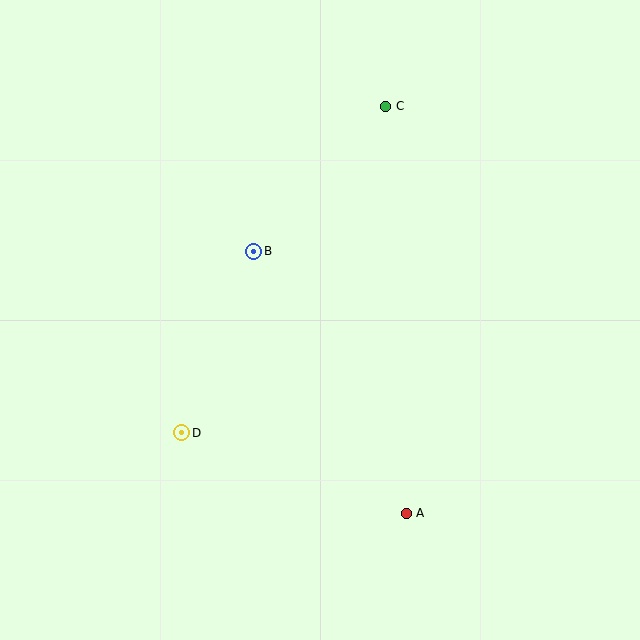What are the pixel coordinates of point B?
Point B is at (254, 251).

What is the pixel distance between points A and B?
The distance between A and B is 303 pixels.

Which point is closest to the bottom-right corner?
Point A is closest to the bottom-right corner.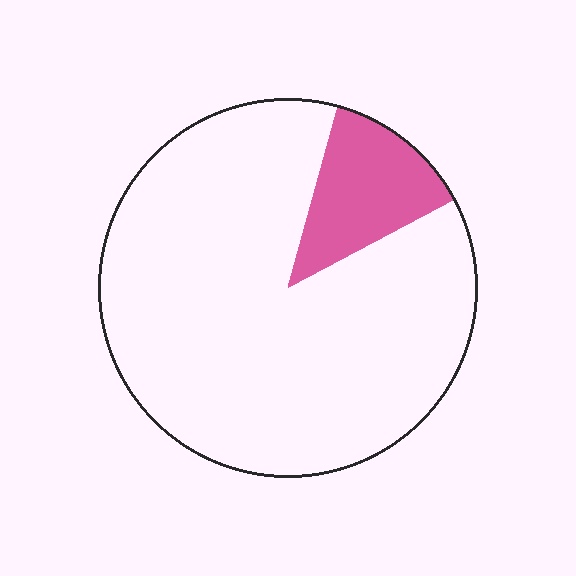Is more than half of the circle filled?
No.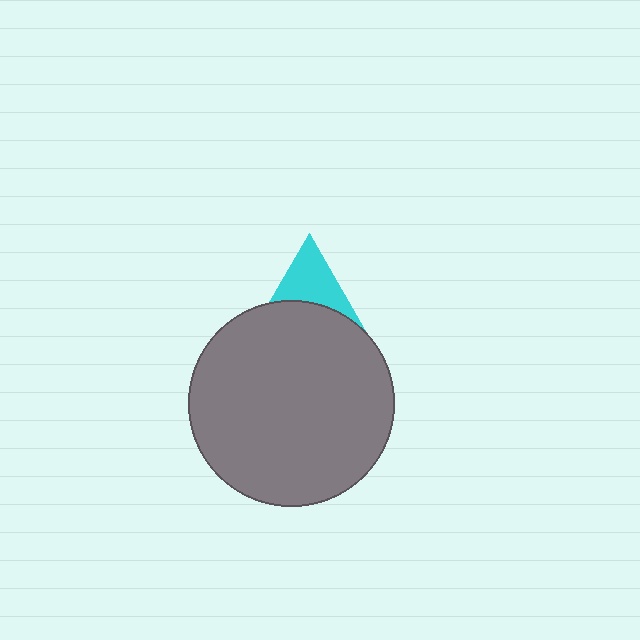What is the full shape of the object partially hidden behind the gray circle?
The partially hidden object is a cyan triangle.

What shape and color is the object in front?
The object in front is a gray circle.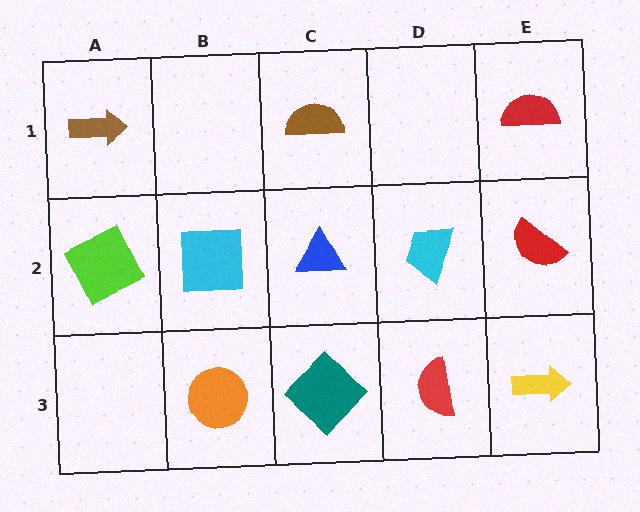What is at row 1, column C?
A brown semicircle.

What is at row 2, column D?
A cyan trapezoid.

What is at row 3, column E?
A yellow arrow.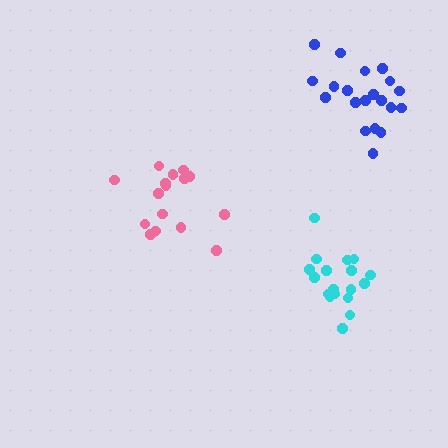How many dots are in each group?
Group 1: 18 dots, Group 2: 16 dots, Group 3: 20 dots (54 total).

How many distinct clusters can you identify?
There are 3 distinct clusters.